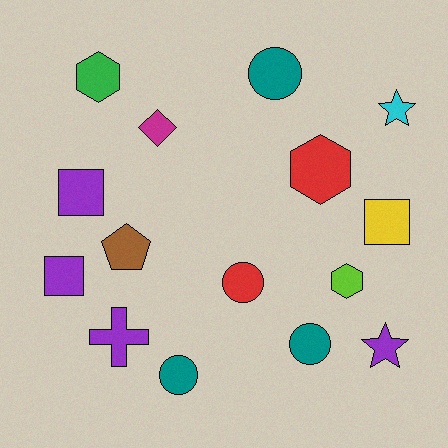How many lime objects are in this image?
There is 1 lime object.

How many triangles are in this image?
There are no triangles.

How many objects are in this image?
There are 15 objects.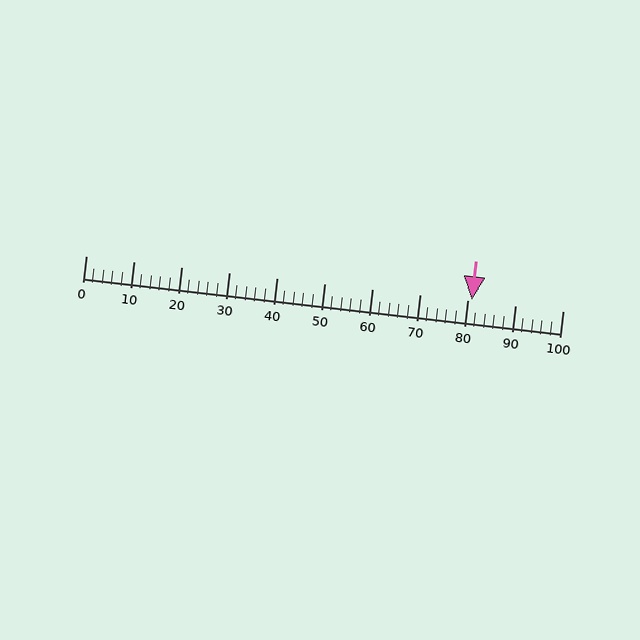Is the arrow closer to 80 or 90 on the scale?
The arrow is closer to 80.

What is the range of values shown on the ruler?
The ruler shows values from 0 to 100.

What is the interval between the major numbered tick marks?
The major tick marks are spaced 10 units apart.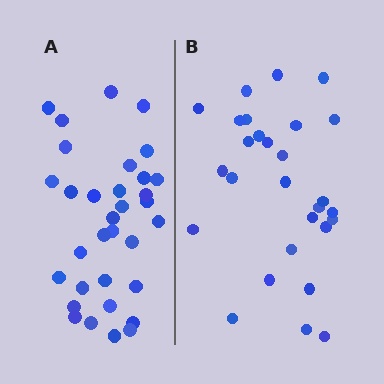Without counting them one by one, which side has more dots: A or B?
Region A (the left region) has more dots.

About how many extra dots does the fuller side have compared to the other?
Region A has about 5 more dots than region B.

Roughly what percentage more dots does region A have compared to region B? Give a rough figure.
About 20% more.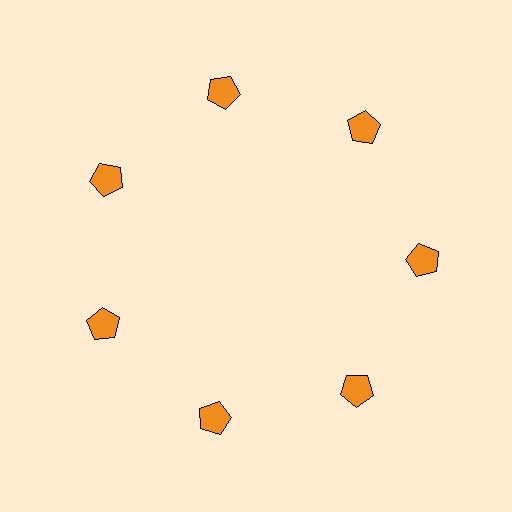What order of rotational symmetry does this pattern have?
This pattern has 7-fold rotational symmetry.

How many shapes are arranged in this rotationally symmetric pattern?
There are 7 shapes, arranged in 7 groups of 1.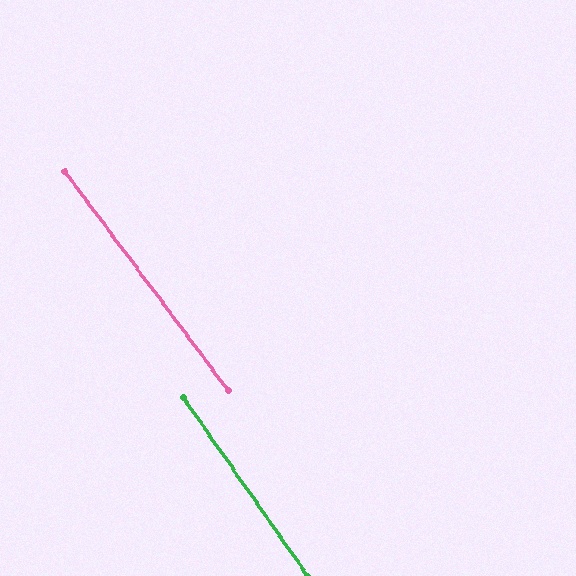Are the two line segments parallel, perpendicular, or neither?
Parallel — their directions differ by only 1.8°.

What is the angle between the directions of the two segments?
Approximately 2 degrees.